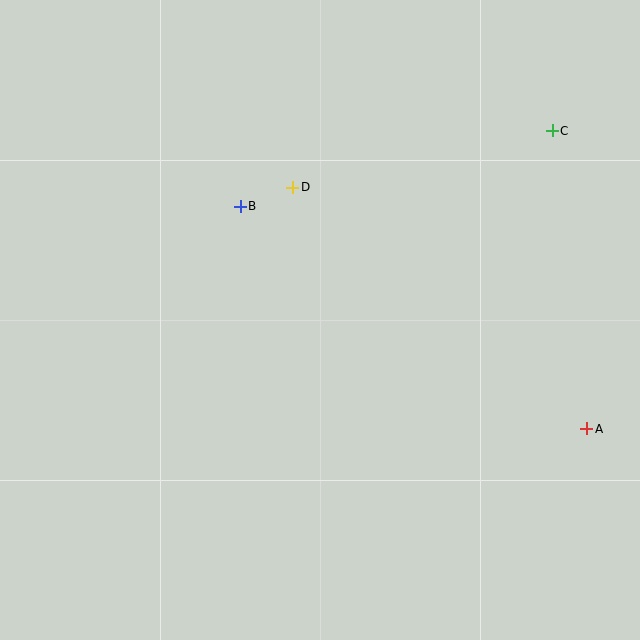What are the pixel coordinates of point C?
Point C is at (552, 131).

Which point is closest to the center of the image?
Point D at (293, 187) is closest to the center.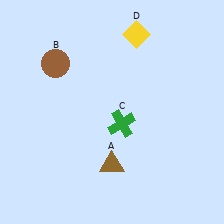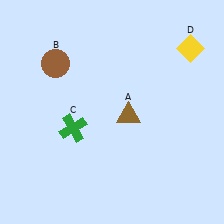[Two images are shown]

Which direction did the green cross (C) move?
The green cross (C) moved left.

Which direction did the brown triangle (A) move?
The brown triangle (A) moved up.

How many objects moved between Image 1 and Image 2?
3 objects moved between the two images.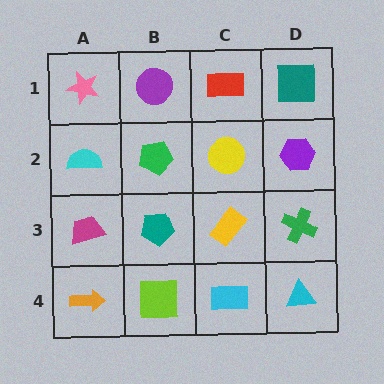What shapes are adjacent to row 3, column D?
A purple hexagon (row 2, column D), a cyan triangle (row 4, column D), a yellow rectangle (row 3, column C).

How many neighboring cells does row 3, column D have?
3.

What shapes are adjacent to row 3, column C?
A yellow circle (row 2, column C), a cyan rectangle (row 4, column C), a teal pentagon (row 3, column B), a green cross (row 3, column D).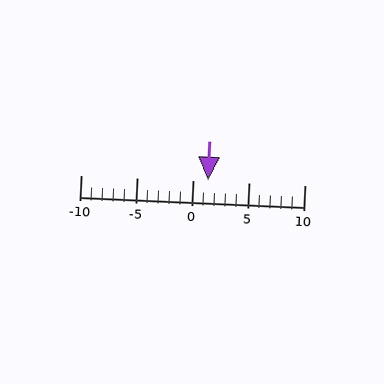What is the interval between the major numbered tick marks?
The major tick marks are spaced 5 units apart.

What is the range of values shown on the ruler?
The ruler shows values from -10 to 10.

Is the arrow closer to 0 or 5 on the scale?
The arrow is closer to 0.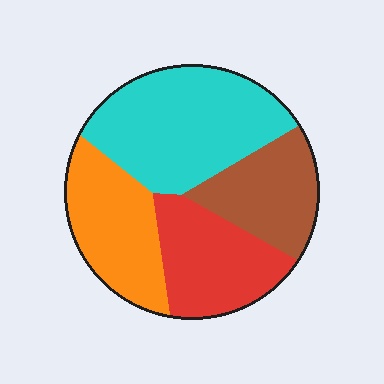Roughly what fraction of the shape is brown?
Brown covers roughly 20% of the shape.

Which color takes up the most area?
Cyan, at roughly 35%.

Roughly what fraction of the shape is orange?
Orange covers 23% of the shape.